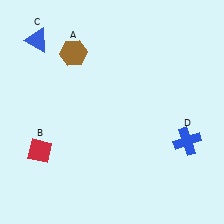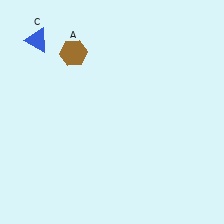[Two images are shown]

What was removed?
The blue cross (D), the red diamond (B) were removed in Image 2.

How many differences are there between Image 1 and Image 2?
There are 2 differences between the two images.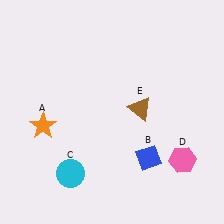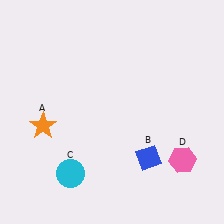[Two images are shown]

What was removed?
The brown triangle (E) was removed in Image 2.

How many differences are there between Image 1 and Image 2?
There is 1 difference between the two images.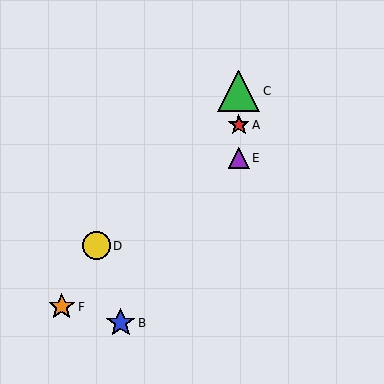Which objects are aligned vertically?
Objects A, C, E are aligned vertically.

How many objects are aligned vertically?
3 objects (A, C, E) are aligned vertically.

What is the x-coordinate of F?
Object F is at x≈62.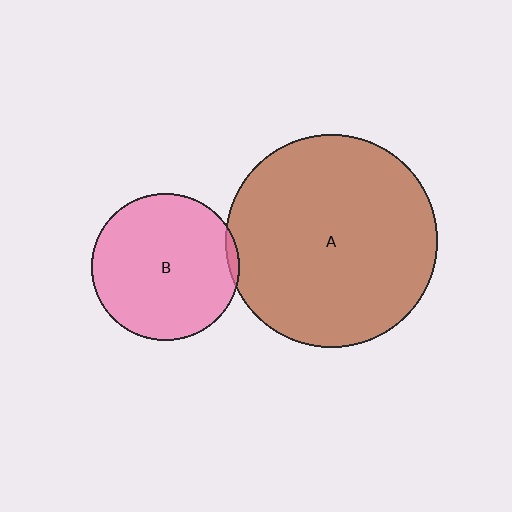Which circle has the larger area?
Circle A (brown).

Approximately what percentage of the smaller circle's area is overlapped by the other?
Approximately 5%.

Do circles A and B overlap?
Yes.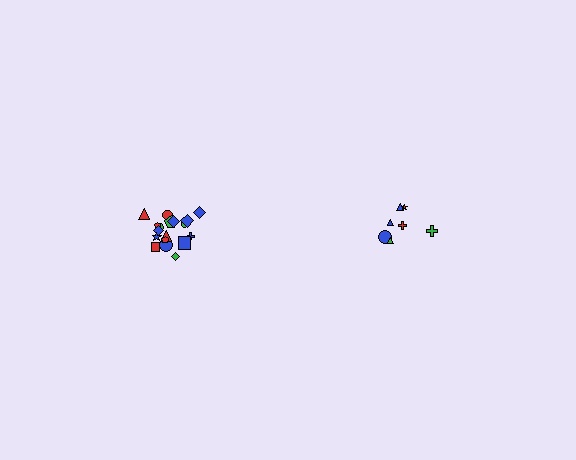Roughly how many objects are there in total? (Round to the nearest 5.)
Roughly 25 objects in total.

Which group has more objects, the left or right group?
The left group.